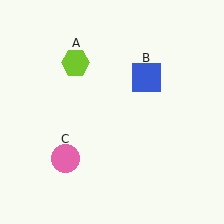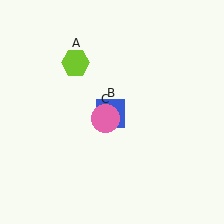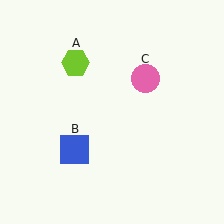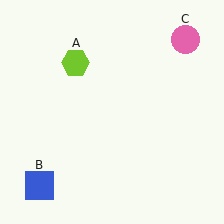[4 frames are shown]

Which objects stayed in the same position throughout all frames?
Lime hexagon (object A) remained stationary.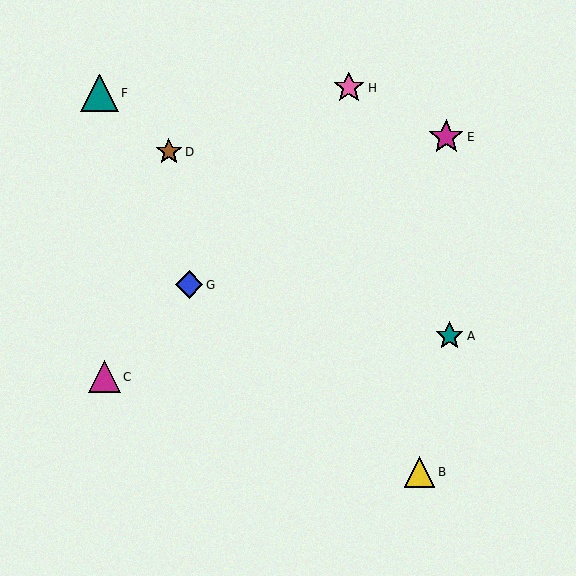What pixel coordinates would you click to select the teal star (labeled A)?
Click at (449, 336) to select the teal star A.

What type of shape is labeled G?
Shape G is a blue diamond.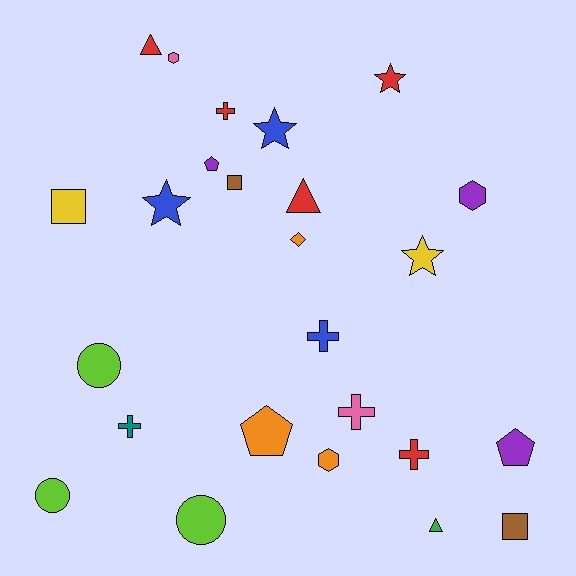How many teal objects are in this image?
There is 1 teal object.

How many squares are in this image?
There are 3 squares.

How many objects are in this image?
There are 25 objects.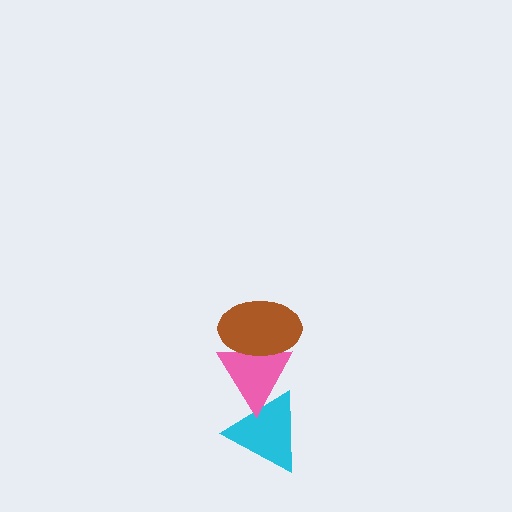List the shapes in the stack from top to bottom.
From top to bottom: the brown ellipse, the pink triangle, the cyan triangle.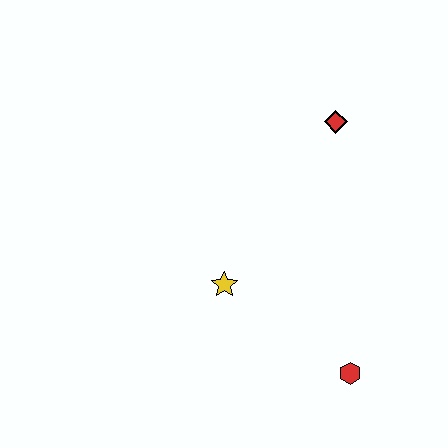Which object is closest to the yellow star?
The red hexagon is closest to the yellow star.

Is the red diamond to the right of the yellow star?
Yes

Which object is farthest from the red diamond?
The red hexagon is farthest from the red diamond.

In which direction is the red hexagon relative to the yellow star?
The red hexagon is to the right of the yellow star.